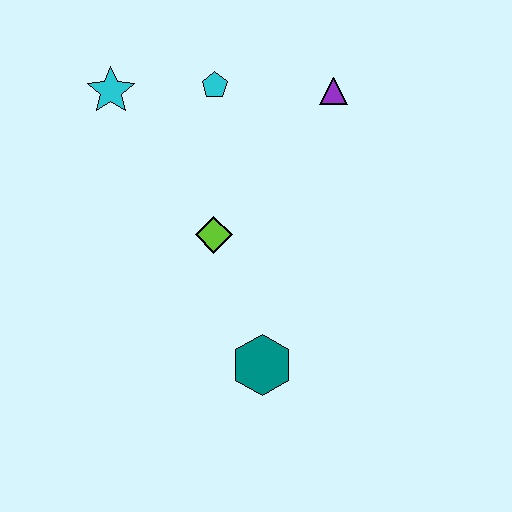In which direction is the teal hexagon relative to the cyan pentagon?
The teal hexagon is below the cyan pentagon.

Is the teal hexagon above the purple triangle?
No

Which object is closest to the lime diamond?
The teal hexagon is closest to the lime diamond.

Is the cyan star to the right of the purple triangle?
No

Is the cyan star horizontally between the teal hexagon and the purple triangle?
No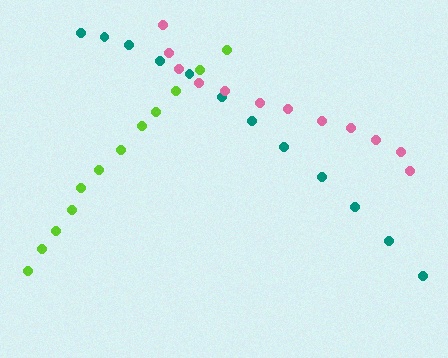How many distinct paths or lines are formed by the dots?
There are 3 distinct paths.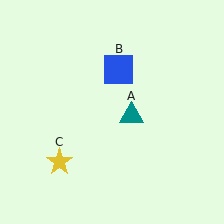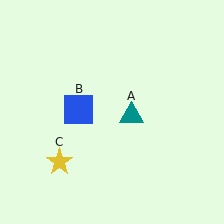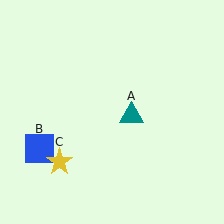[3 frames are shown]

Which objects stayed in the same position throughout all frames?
Teal triangle (object A) and yellow star (object C) remained stationary.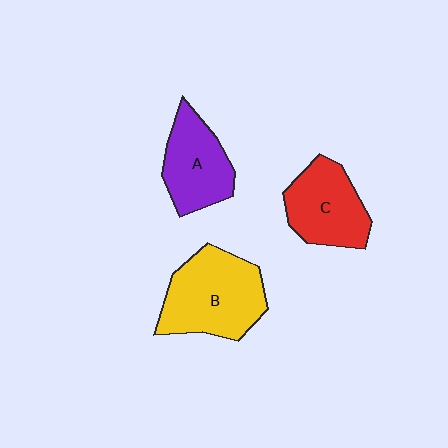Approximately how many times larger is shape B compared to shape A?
Approximately 1.4 times.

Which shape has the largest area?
Shape B (yellow).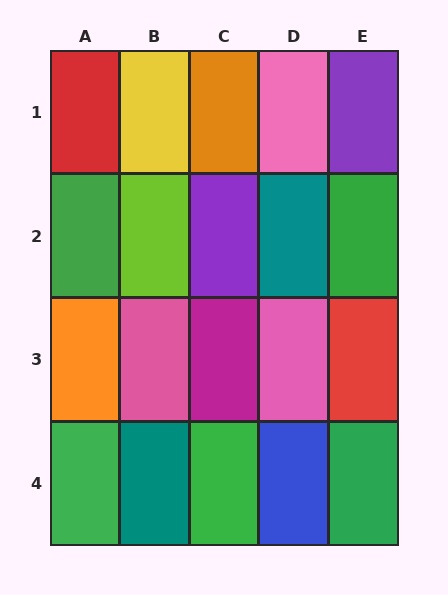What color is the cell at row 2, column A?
Green.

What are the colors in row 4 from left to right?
Green, teal, green, blue, green.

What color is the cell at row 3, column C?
Magenta.